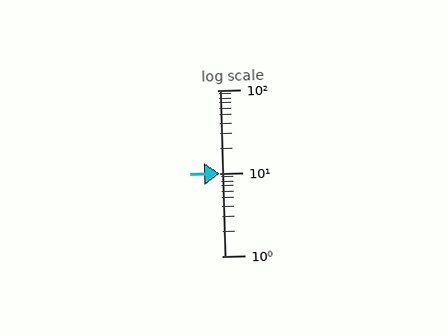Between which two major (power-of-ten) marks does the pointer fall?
The pointer is between 10 and 100.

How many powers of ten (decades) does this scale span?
The scale spans 2 decades, from 1 to 100.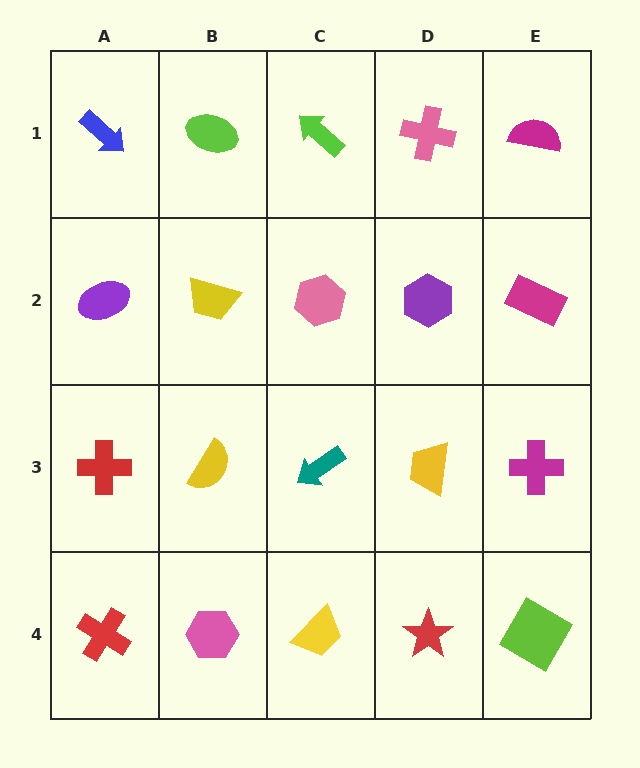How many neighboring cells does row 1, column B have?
3.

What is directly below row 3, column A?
A red cross.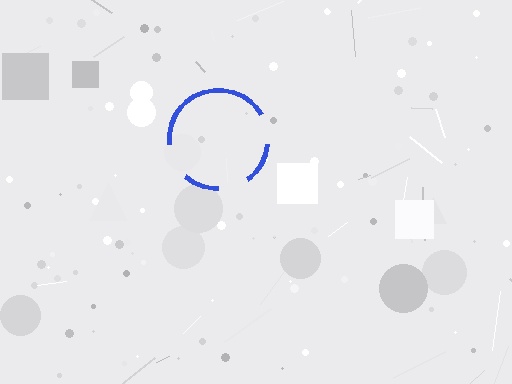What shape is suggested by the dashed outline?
The dashed outline suggests a circle.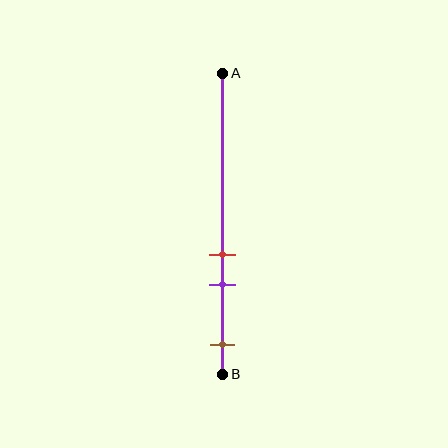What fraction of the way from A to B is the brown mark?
The brown mark is approximately 90% (0.9) of the way from A to B.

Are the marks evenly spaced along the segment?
No, the marks are not evenly spaced.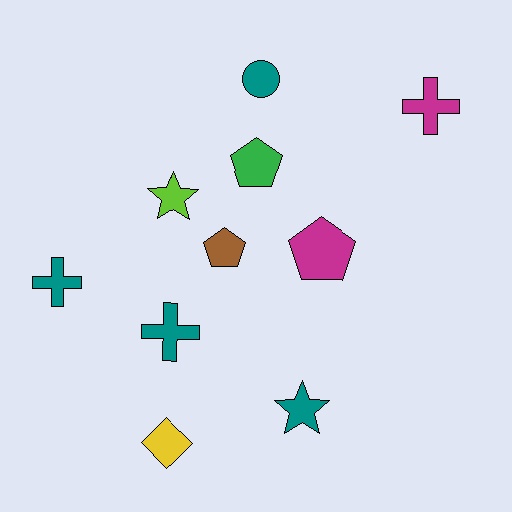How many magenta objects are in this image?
There are 2 magenta objects.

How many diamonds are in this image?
There is 1 diamond.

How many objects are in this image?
There are 10 objects.